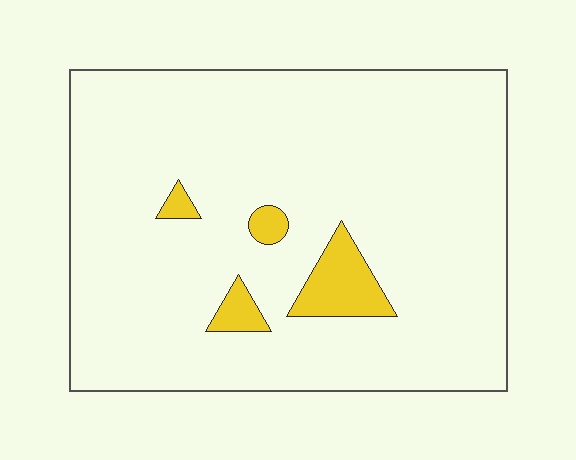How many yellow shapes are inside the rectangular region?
4.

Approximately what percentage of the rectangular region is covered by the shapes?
Approximately 5%.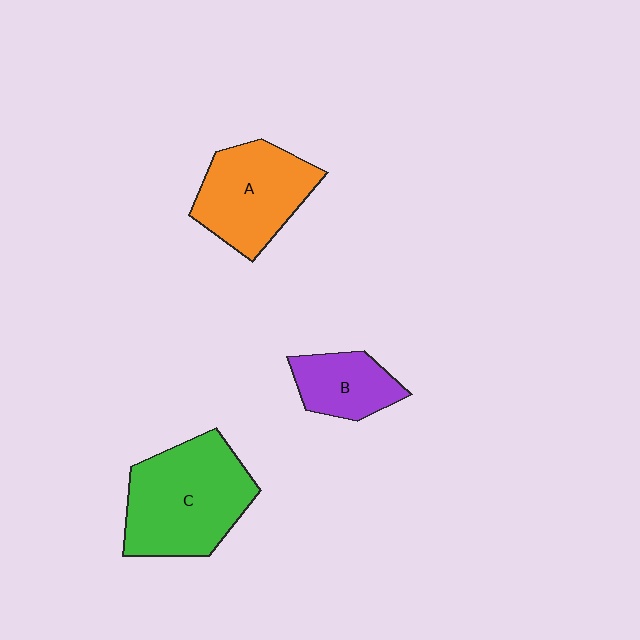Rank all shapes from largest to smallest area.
From largest to smallest: C (green), A (orange), B (purple).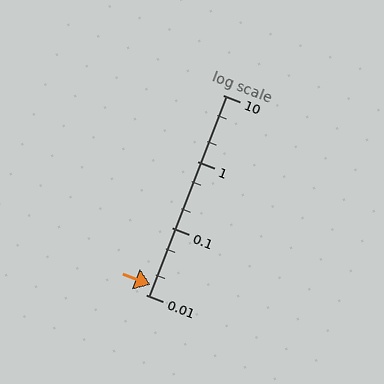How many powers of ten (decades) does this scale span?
The scale spans 3 decades, from 0.01 to 10.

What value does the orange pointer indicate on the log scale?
The pointer indicates approximately 0.014.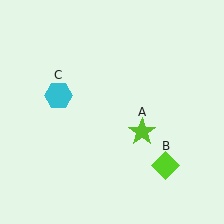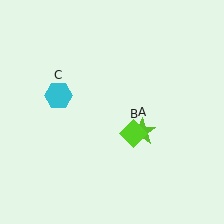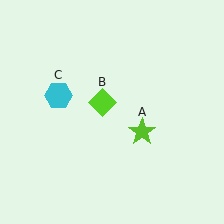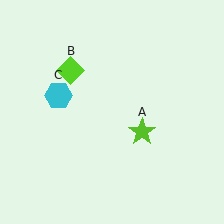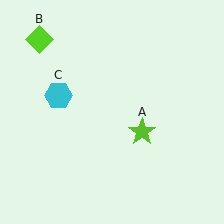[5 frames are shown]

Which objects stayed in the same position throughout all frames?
Lime star (object A) and cyan hexagon (object C) remained stationary.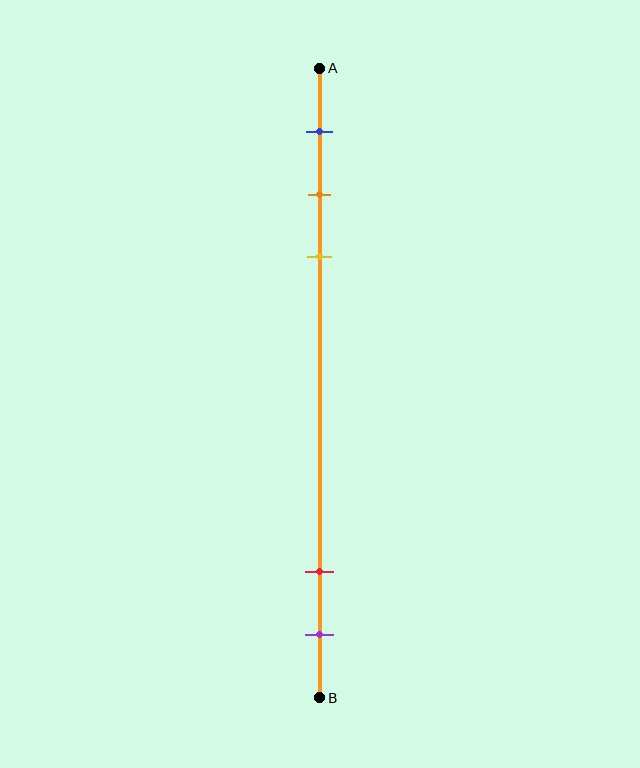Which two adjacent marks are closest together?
The orange and yellow marks are the closest adjacent pair.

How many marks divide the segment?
There are 5 marks dividing the segment.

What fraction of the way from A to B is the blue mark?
The blue mark is approximately 10% (0.1) of the way from A to B.